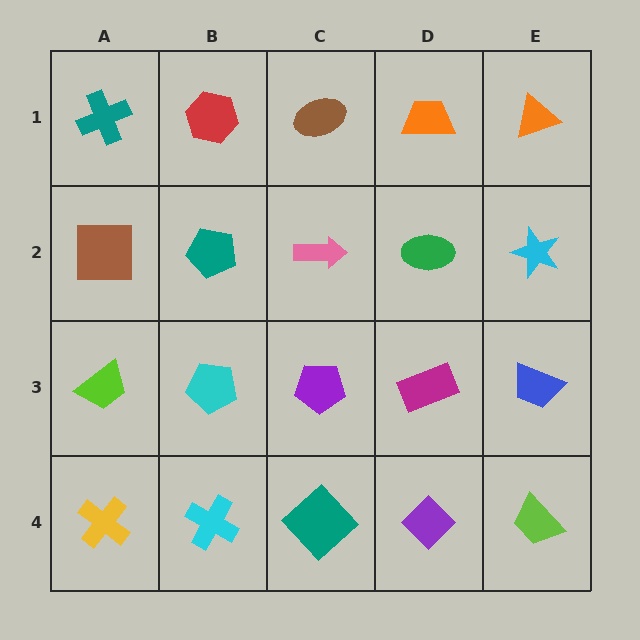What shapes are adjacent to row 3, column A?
A brown square (row 2, column A), a yellow cross (row 4, column A), a cyan pentagon (row 3, column B).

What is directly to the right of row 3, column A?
A cyan pentagon.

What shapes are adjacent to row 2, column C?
A brown ellipse (row 1, column C), a purple pentagon (row 3, column C), a teal pentagon (row 2, column B), a green ellipse (row 2, column D).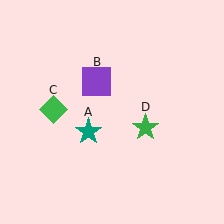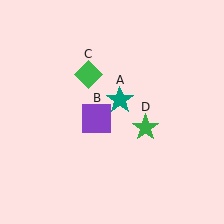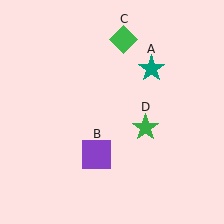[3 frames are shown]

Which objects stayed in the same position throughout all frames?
Green star (object D) remained stationary.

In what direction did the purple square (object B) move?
The purple square (object B) moved down.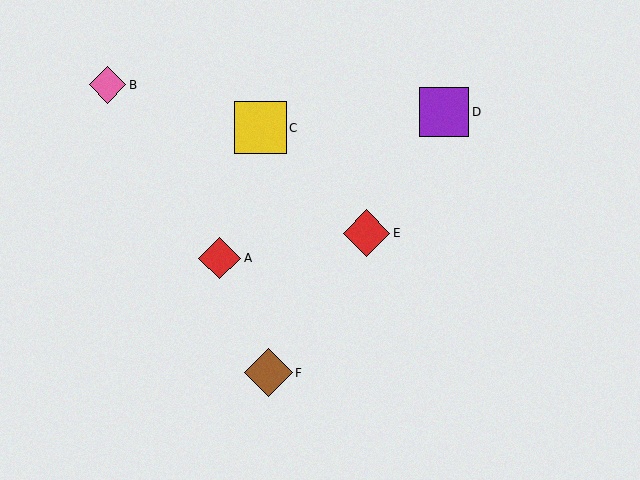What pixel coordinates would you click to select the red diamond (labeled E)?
Click at (367, 233) to select the red diamond E.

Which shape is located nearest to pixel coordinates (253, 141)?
The yellow square (labeled C) at (261, 128) is nearest to that location.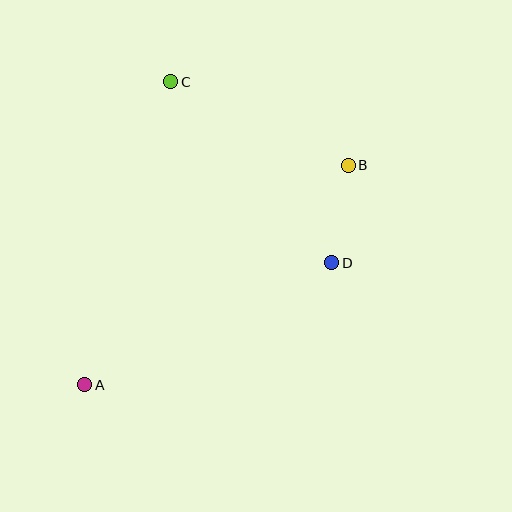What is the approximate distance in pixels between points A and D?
The distance between A and D is approximately 275 pixels.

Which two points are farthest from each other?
Points A and B are farthest from each other.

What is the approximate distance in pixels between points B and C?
The distance between B and C is approximately 196 pixels.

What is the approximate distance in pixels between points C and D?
The distance between C and D is approximately 242 pixels.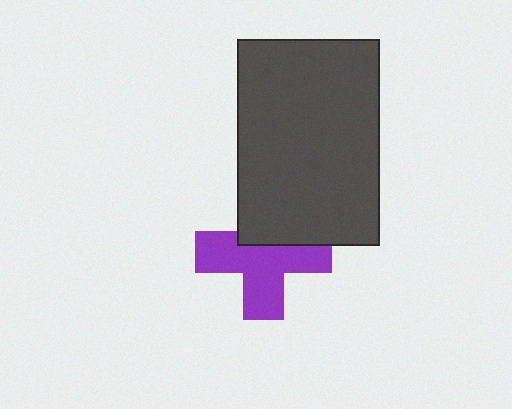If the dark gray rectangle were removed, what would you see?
You would see the complete purple cross.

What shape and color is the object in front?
The object in front is a dark gray rectangle.